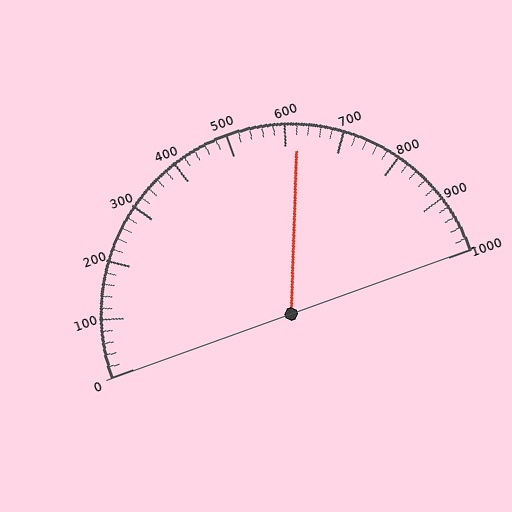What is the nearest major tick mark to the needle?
The nearest major tick mark is 600.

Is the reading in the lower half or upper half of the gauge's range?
The reading is in the upper half of the range (0 to 1000).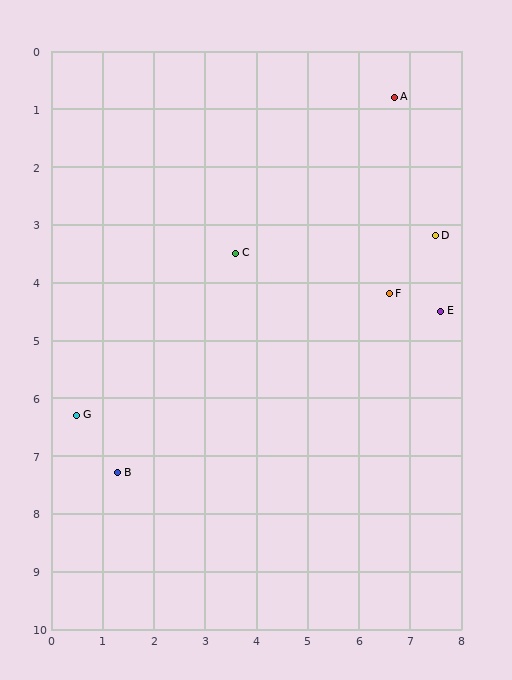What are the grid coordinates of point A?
Point A is at approximately (6.7, 0.8).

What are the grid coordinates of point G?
Point G is at approximately (0.5, 6.3).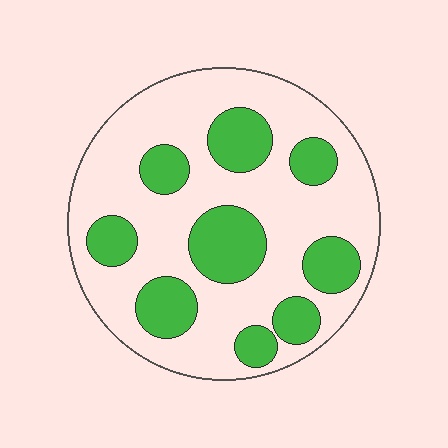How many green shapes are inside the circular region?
9.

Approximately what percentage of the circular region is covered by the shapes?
Approximately 30%.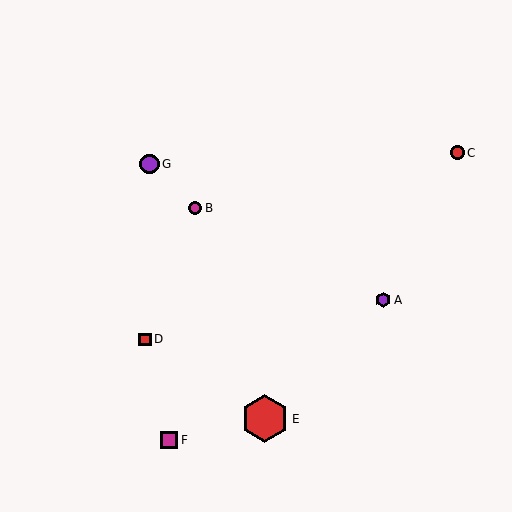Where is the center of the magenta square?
The center of the magenta square is at (169, 441).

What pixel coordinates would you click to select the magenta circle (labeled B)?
Click at (195, 208) to select the magenta circle B.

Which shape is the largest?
The red hexagon (labeled E) is the largest.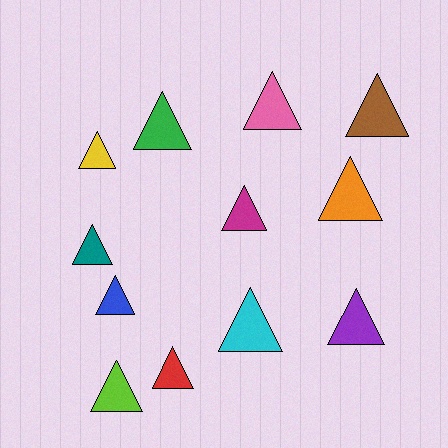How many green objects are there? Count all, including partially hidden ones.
There is 1 green object.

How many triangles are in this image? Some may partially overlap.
There are 12 triangles.